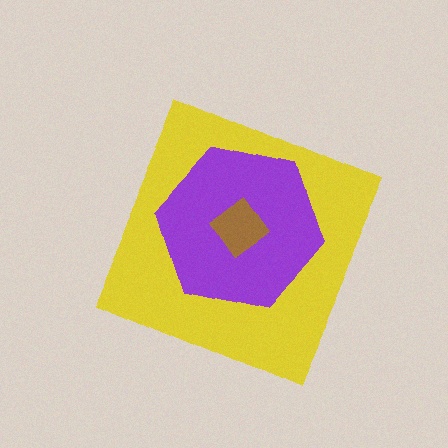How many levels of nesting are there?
3.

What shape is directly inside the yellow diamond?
The purple hexagon.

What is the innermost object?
The brown diamond.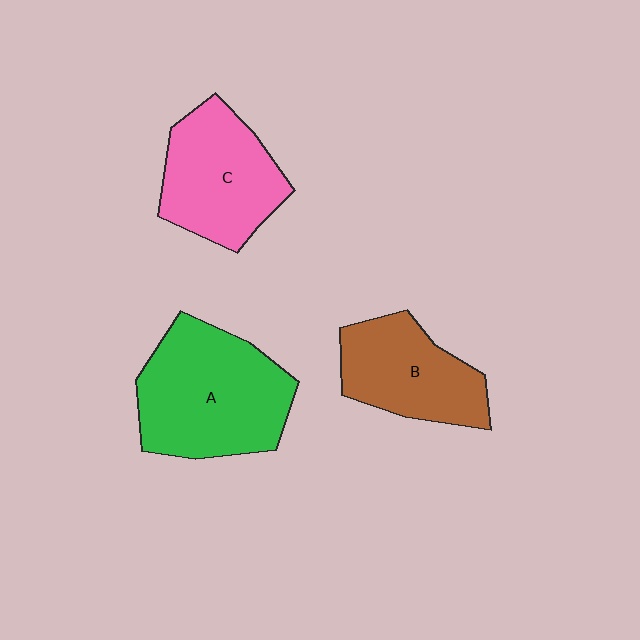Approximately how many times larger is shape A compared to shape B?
Approximately 1.4 times.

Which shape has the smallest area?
Shape B (brown).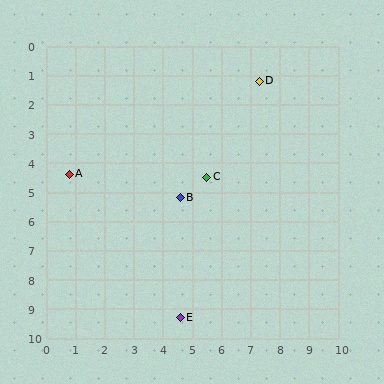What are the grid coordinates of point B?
Point B is at approximately (4.6, 5.2).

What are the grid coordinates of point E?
Point E is at approximately (4.6, 9.3).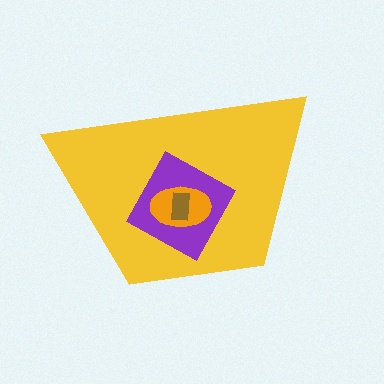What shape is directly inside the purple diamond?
The orange ellipse.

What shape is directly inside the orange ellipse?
The brown rectangle.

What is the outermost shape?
The yellow trapezoid.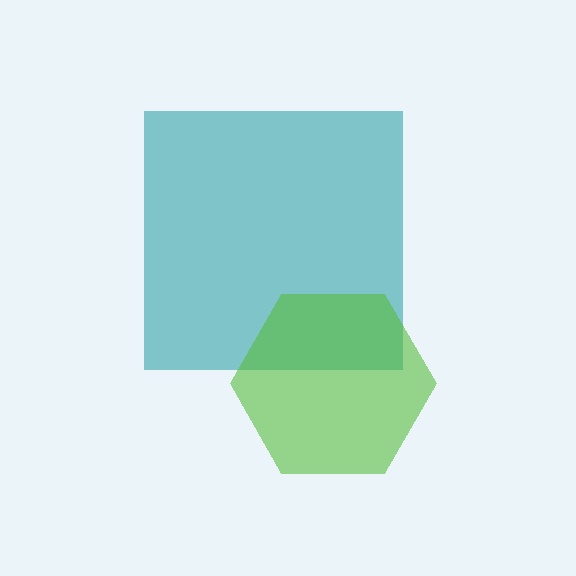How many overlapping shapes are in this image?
There are 2 overlapping shapes in the image.